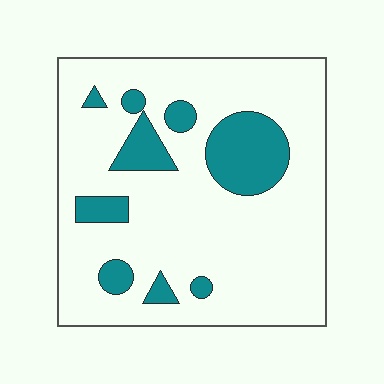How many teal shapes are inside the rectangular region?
9.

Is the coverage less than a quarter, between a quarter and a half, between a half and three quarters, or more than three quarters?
Less than a quarter.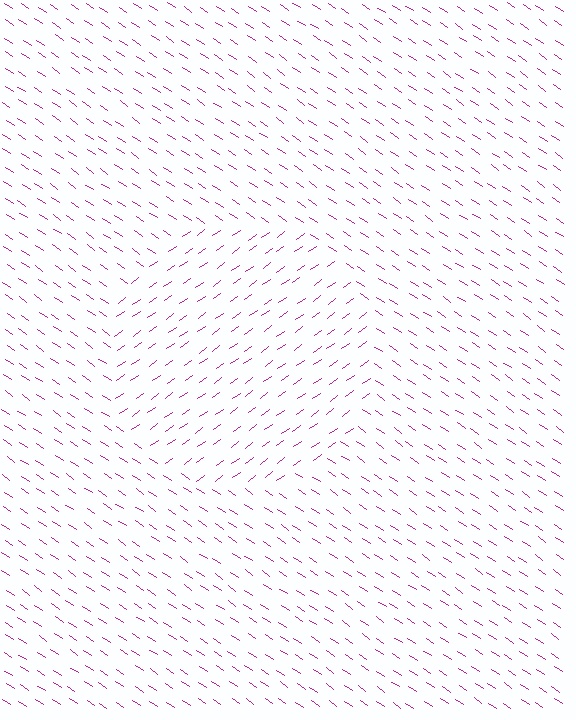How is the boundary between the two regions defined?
The boundary is defined purely by a change in line orientation (approximately 69 degrees difference). All lines are the same color and thickness.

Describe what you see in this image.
The image is filled with small magenta line segments. A circle region in the image has lines oriented differently from the surrounding lines, creating a visible texture boundary.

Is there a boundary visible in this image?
Yes, there is a texture boundary formed by a change in line orientation.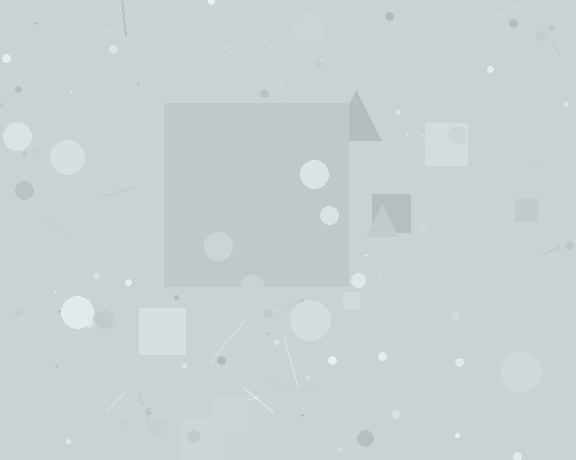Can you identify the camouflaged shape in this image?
The camouflaged shape is a square.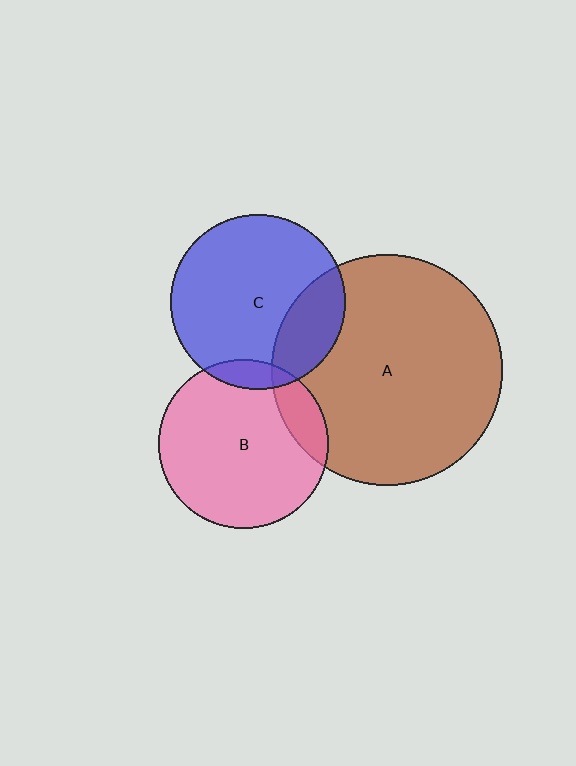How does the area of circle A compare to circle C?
Approximately 1.8 times.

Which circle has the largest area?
Circle A (brown).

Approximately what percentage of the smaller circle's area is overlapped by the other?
Approximately 15%.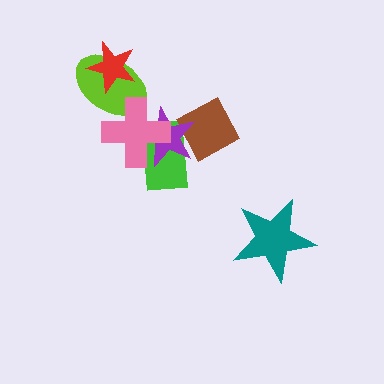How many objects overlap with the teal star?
0 objects overlap with the teal star.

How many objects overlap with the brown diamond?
2 objects overlap with the brown diamond.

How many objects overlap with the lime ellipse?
2 objects overlap with the lime ellipse.